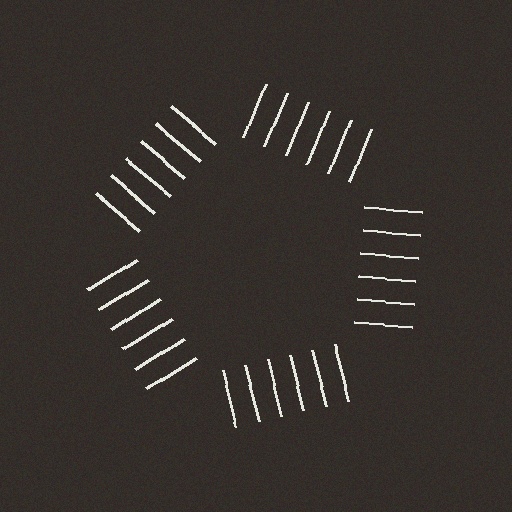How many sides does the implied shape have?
5 sides — the line-ends trace a pentagon.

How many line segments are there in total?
30 — 6 along each of the 5 edges.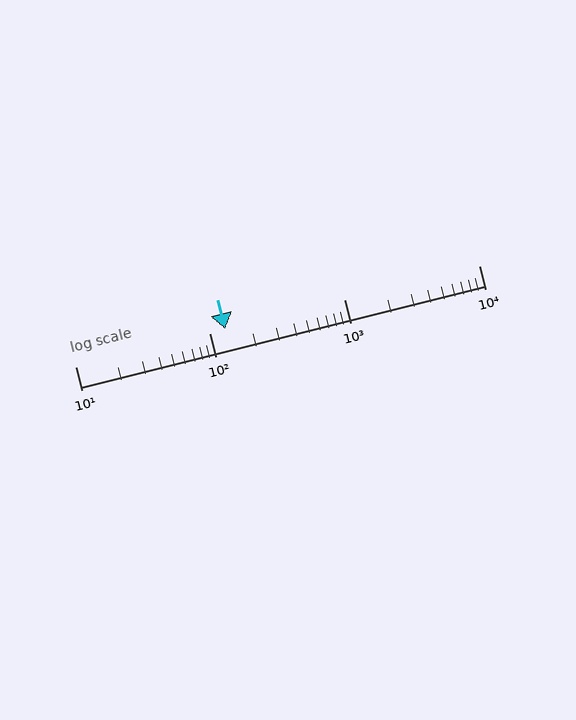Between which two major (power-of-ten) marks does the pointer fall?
The pointer is between 100 and 1000.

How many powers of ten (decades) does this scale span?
The scale spans 3 decades, from 10 to 10000.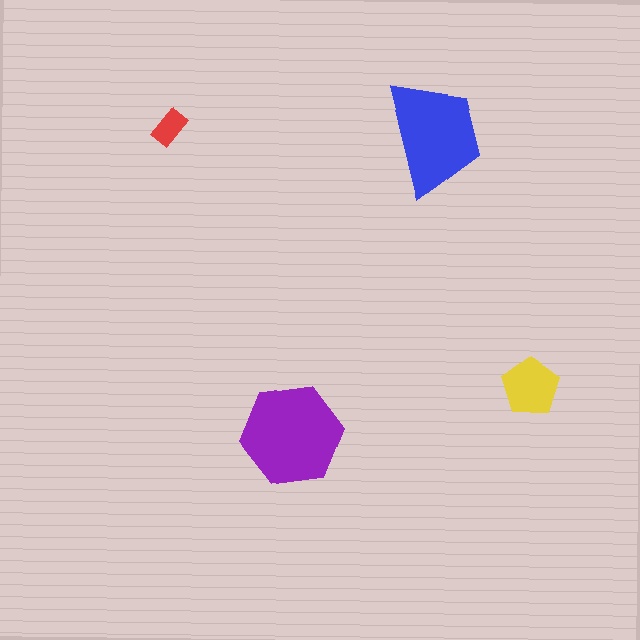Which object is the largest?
The purple hexagon.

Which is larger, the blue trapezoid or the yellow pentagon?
The blue trapezoid.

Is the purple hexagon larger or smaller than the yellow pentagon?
Larger.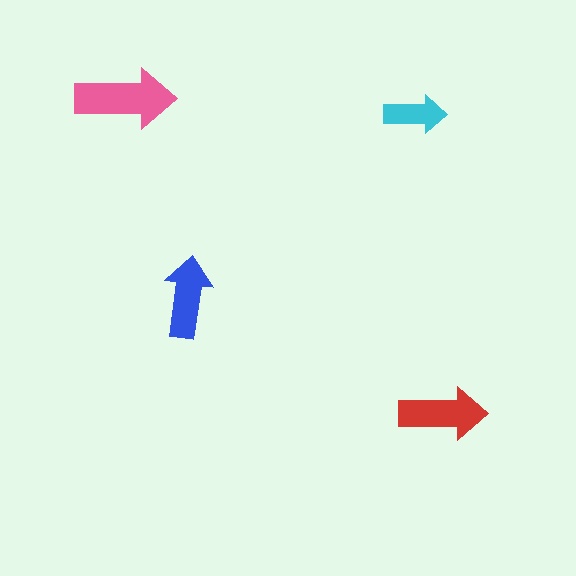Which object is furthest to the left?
The pink arrow is leftmost.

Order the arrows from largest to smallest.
the pink one, the red one, the blue one, the cyan one.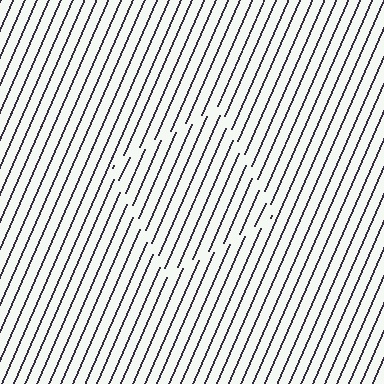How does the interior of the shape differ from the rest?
The interior of the shape contains the same grating, shifted by half a period — the contour is defined by the phase discontinuity where line-ends from the inner and outer gratings abut.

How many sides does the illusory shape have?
4 sides — the line-ends trace a square.